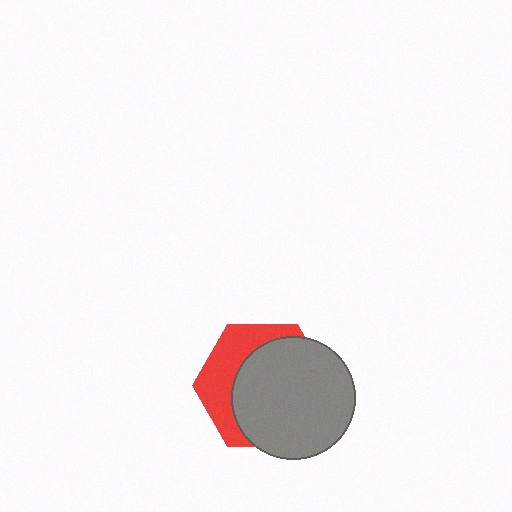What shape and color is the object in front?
The object in front is a gray circle.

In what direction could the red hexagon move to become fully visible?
The red hexagon could move toward the upper-left. That would shift it out from behind the gray circle entirely.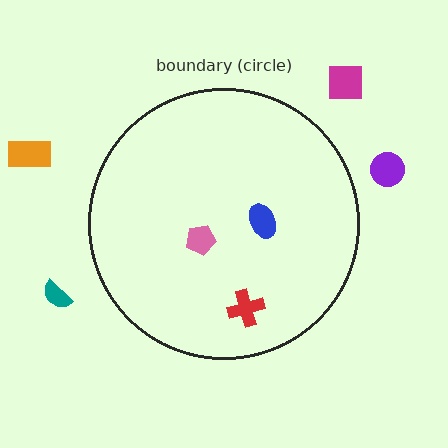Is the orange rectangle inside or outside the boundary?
Outside.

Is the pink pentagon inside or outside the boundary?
Inside.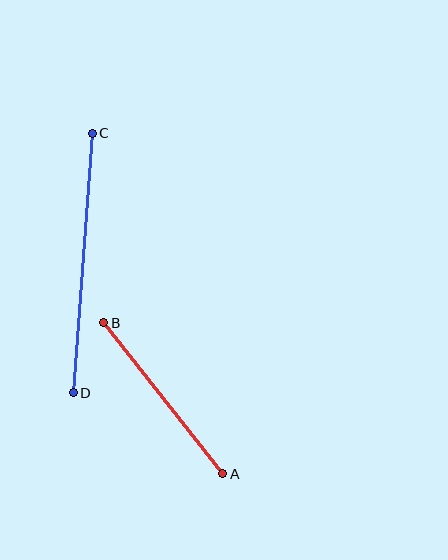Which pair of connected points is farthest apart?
Points C and D are farthest apart.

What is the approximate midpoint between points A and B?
The midpoint is at approximately (163, 398) pixels.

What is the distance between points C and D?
The distance is approximately 260 pixels.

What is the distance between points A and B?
The distance is approximately 192 pixels.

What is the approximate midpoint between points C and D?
The midpoint is at approximately (83, 263) pixels.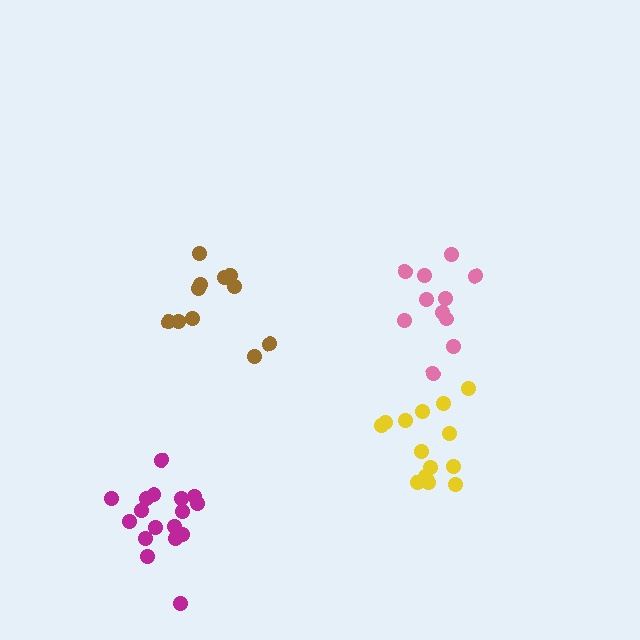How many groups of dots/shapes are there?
There are 4 groups.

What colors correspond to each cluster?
The clusters are colored: brown, pink, yellow, magenta.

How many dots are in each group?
Group 1: 11 dots, Group 2: 11 dots, Group 3: 14 dots, Group 4: 17 dots (53 total).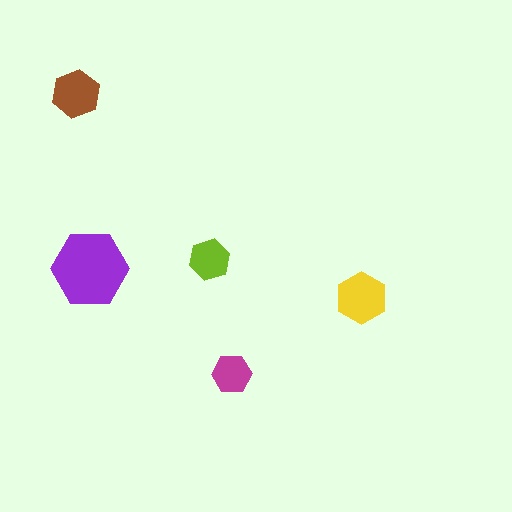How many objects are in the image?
There are 5 objects in the image.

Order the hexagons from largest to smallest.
the purple one, the yellow one, the brown one, the lime one, the magenta one.